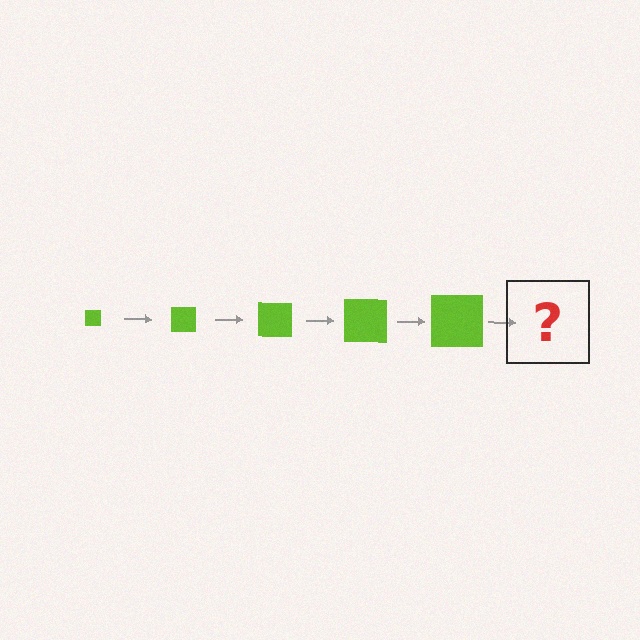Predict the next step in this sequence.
The next step is a lime square, larger than the previous one.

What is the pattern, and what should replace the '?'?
The pattern is that the square gets progressively larger each step. The '?' should be a lime square, larger than the previous one.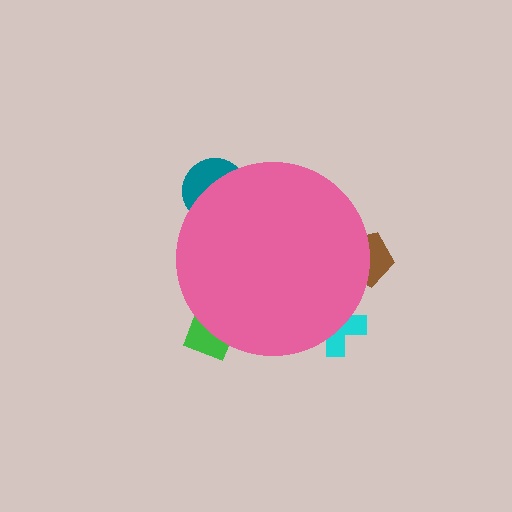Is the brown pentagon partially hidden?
Yes, the brown pentagon is partially hidden behind the pink circle.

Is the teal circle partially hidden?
Yes, the teal circle is partially hidden behind the pink circle.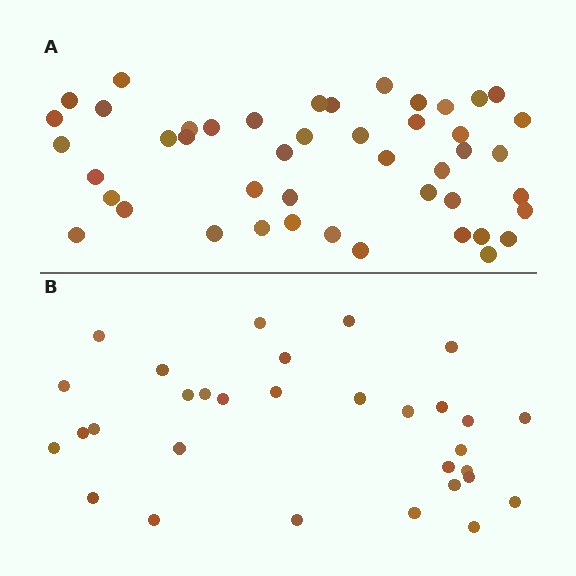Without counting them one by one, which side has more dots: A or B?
Region A (the top region) has more dots.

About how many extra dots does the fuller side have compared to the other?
Region A has approximately 15 more dots than region B.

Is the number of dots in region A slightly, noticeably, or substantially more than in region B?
Region A has substantially more. The ratio is roughly 1.5 to 1.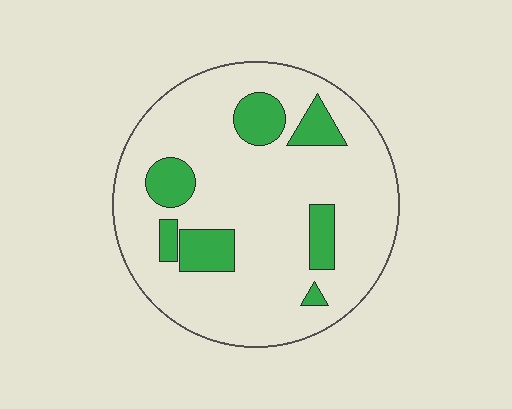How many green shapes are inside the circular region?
7.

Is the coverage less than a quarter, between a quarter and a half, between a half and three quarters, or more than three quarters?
Less than a quarter.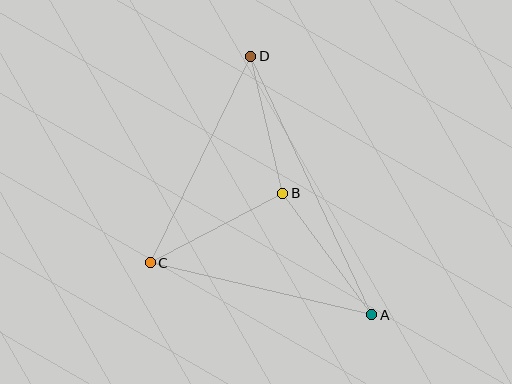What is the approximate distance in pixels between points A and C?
The distance between A and C is approximately 228 pixels.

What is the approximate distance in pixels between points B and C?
The distance between B and C is approximately 150 pixels.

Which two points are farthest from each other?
Points A and D are farthest from each other.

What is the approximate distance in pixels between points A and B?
The distance between A and B is approximately 151 pixels.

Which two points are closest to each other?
Points B and D are closest to each other.